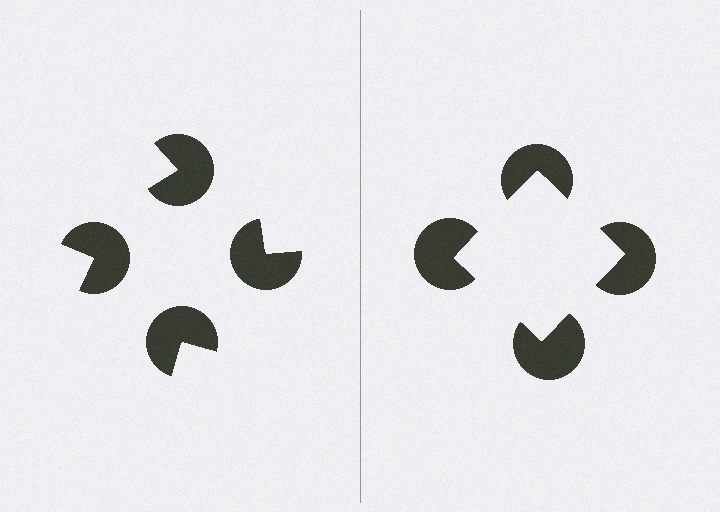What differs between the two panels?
The pac-man discs are positioned identically on both sides; only the wedge orientations differ. On the right they align to a square; on the left they are misaligned.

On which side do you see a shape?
An illusory square appears on the right side. On the left side the wedge cuts are rotated, so no coherent shape forms.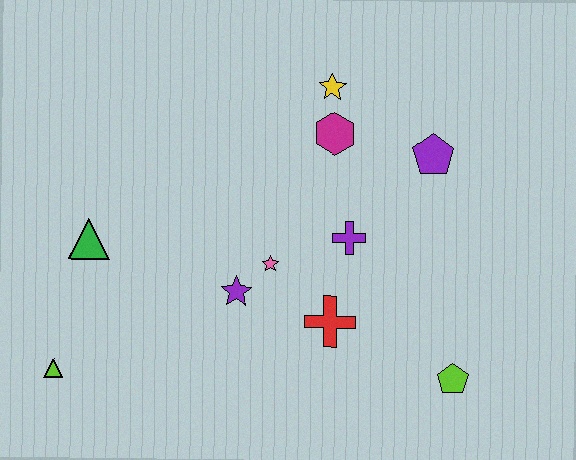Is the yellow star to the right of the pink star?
Yes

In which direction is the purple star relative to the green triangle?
The purple star is to the right of the green triangle.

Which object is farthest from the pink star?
The lime triangle is farthest from the pink star.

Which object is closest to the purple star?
The pink star is closest to the purple star.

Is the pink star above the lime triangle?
Yes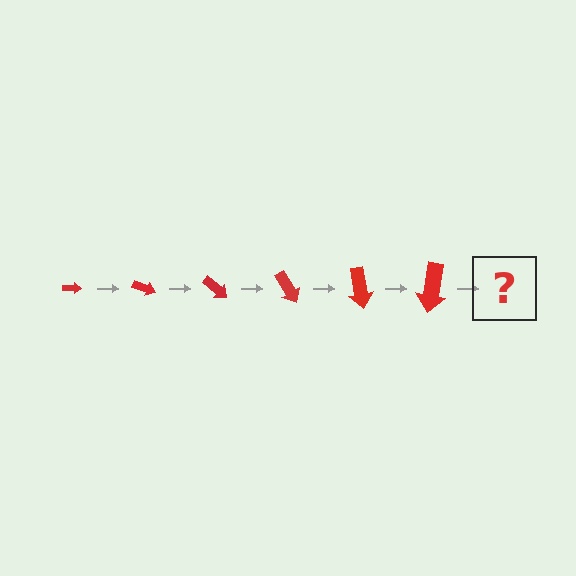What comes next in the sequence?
The next element should be an arrow, larger than the previous one and rotated 120 degrees from the start.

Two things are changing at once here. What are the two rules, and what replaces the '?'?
The two rules are that the arrow grows larger each step and it rotates 20 degrees each step. The '?' should be an arrow, larger than the previous one and rotated 120 degrees from the start.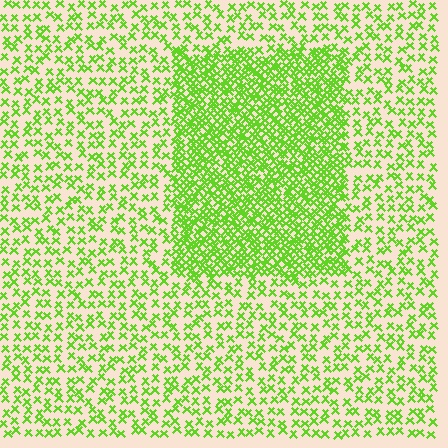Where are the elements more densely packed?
The elements are more densely packed inside the rectangle boundary.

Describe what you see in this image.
The image contains small lime elements arranged at two different densities. A rectangle-shaped region is visible where the elements are more densely packed than the surrounding area.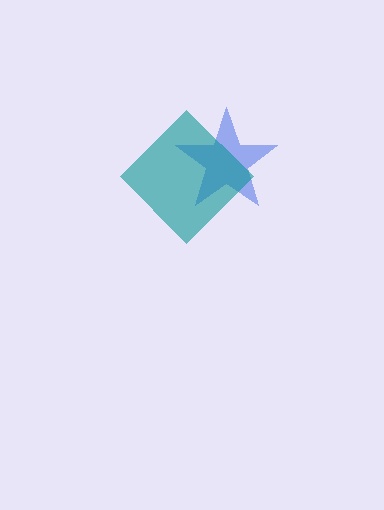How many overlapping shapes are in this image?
There are 2 overlapping shapes in the image.